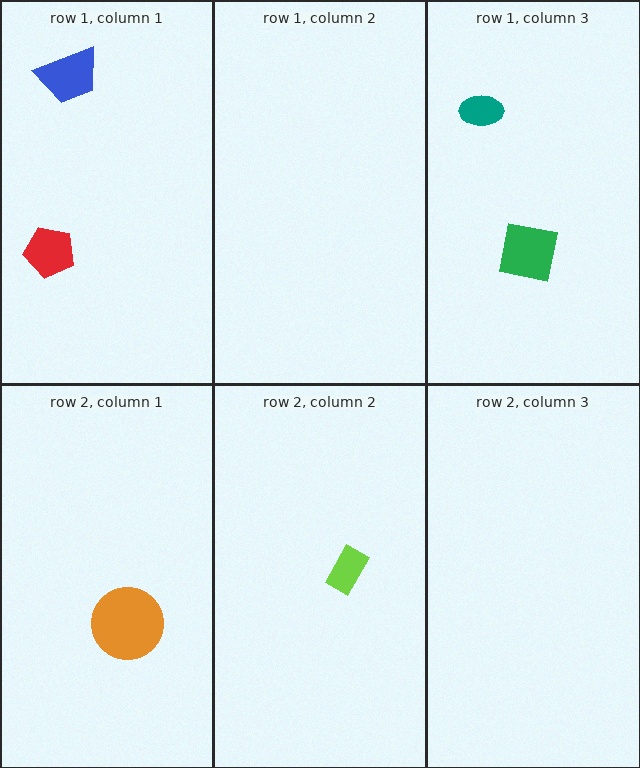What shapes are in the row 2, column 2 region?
The lime rectangle.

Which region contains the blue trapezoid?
The row 1, column 1 region.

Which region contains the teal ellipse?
The row 1, column 3 region.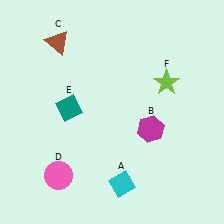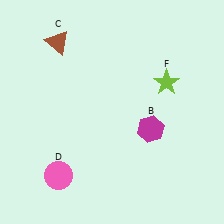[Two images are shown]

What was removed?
The teal diamond (E), the cyan diamond (A) were removed in Image 2.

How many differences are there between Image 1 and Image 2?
There are 2 differences between the two images.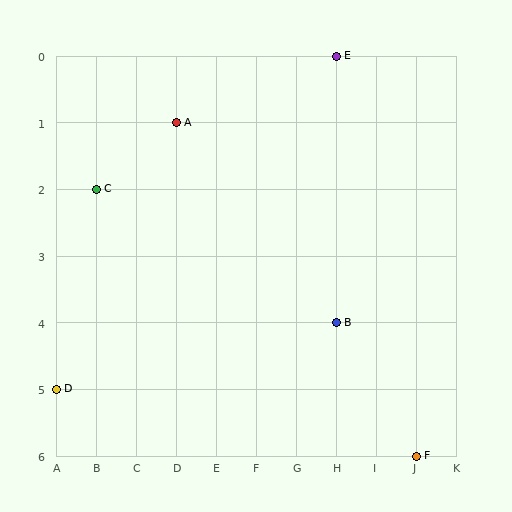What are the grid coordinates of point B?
Point B is at grid coordinates (H, 4).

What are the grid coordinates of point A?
Point A is at grid coordinates (D, 1).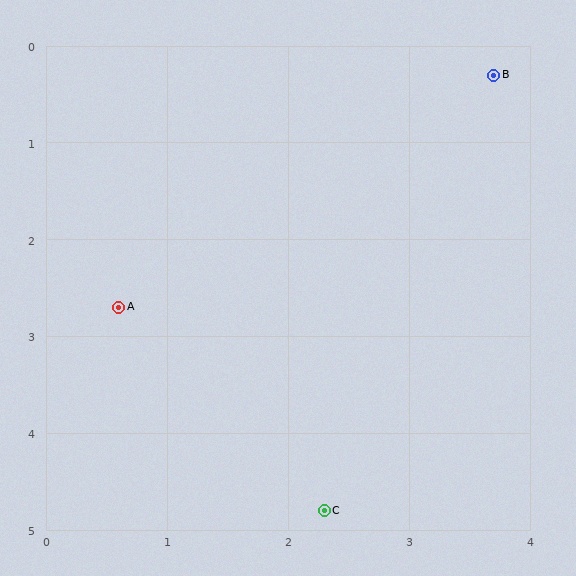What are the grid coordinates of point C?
Point C is at approximately (2.3, 4.8).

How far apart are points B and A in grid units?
Points B and A are about 3.9 grid units apart.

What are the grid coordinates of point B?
Point B is at approximately (3.7, 0.3).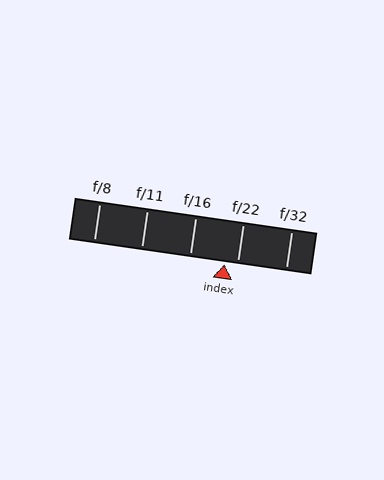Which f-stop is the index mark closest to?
The index mark is closest to f/22.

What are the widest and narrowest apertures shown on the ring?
The widest aperture shown is f/8 and the narrowest is f/32.